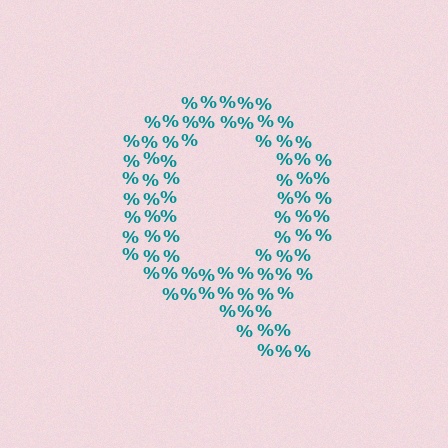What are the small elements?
The small elements are percent signs.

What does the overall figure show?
The overall figure shows the letter Q.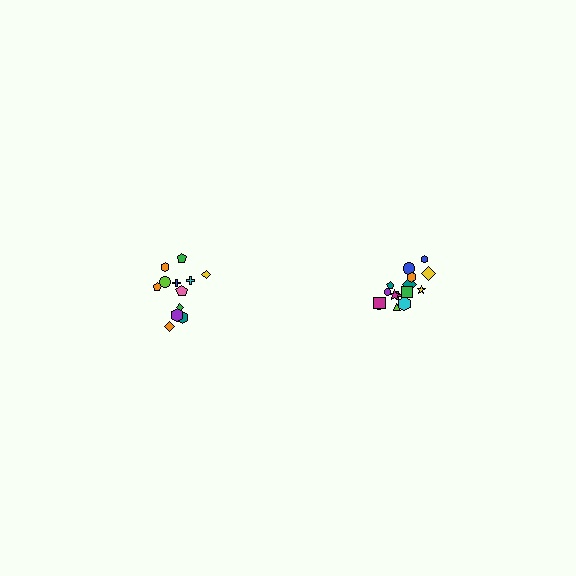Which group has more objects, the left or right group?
The right group.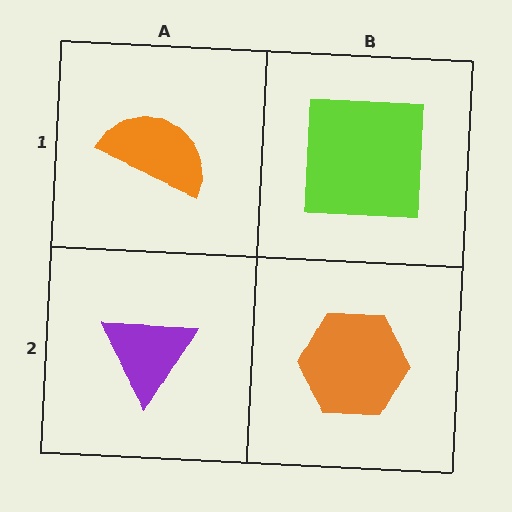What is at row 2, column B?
An orange hexagon.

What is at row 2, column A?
A purple triangle.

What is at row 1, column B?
A lime square.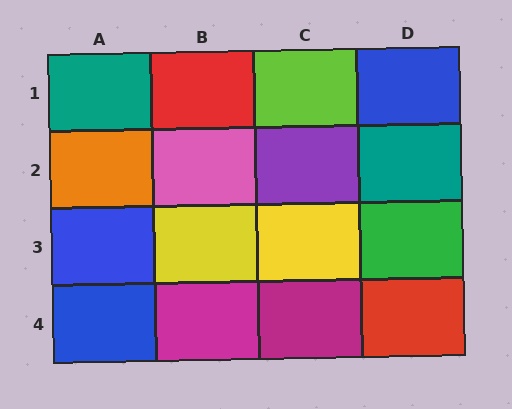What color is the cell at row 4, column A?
Blue.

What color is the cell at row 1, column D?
Blue.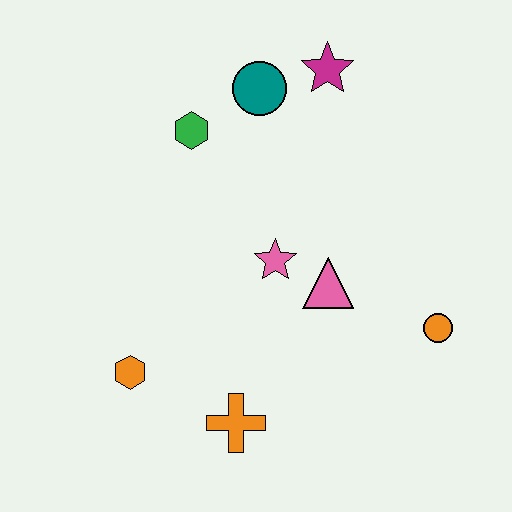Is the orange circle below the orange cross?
No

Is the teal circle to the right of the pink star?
No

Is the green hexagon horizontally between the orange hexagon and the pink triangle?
Yes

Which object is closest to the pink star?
The pink triangle is closest to the pink star.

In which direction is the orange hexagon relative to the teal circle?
The orange hexagon is below the teal circle.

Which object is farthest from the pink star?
The magenta star is farthest from the pink star.